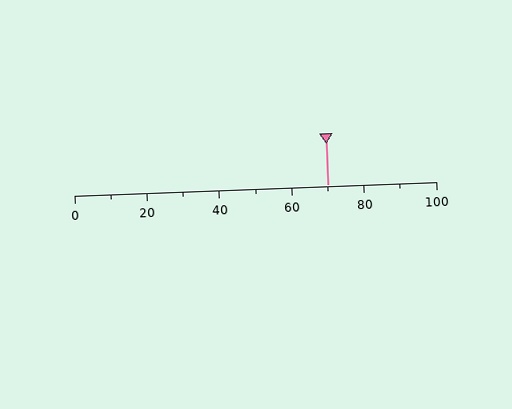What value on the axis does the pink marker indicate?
The marker indicates approximately 70.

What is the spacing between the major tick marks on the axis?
The major ticks are spaced 20 apart.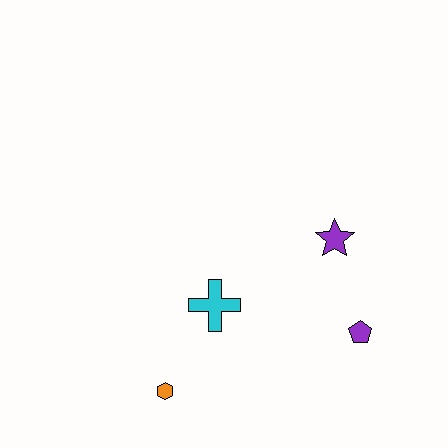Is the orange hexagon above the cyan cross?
No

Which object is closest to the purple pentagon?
The purple star is closest to the purple pentagon.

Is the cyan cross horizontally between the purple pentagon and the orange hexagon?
Yes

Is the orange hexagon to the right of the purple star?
No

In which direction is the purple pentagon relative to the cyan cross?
The purple pentagon is to the right of the cyan cross.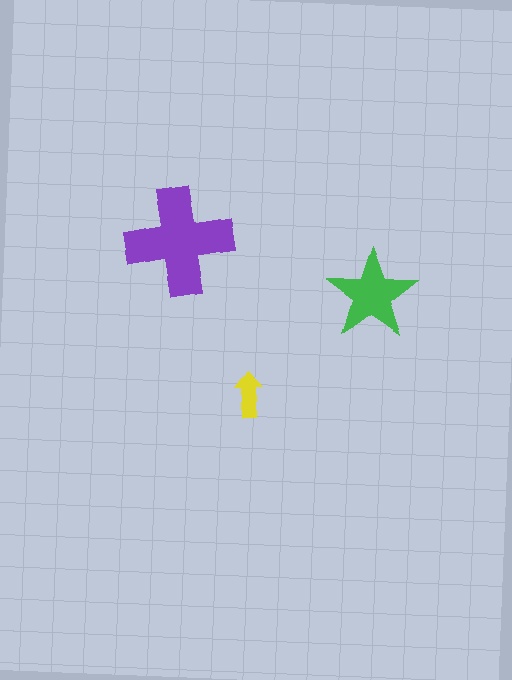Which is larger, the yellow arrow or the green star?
The green star.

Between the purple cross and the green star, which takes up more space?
The purple cross.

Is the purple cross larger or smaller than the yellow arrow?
Larger.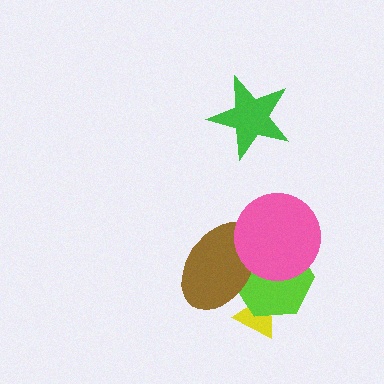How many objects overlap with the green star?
0 objects overlap with the green star.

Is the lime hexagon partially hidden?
Yes, it is partially covered by another shape.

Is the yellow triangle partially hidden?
Yes, it is partially covered by another shape.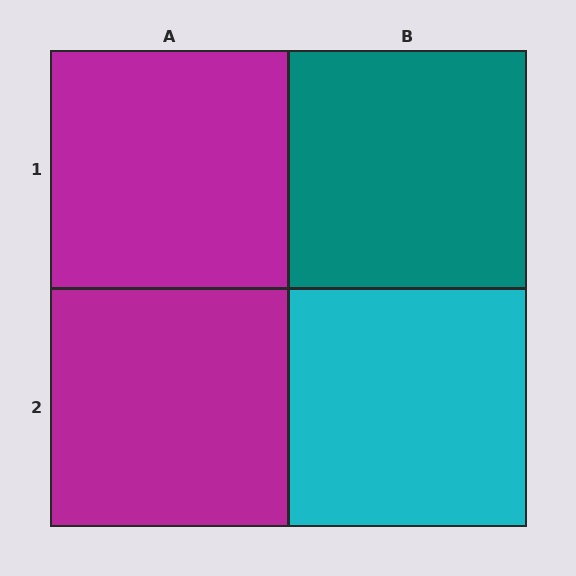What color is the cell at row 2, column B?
Cyan.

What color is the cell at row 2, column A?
Magenta.